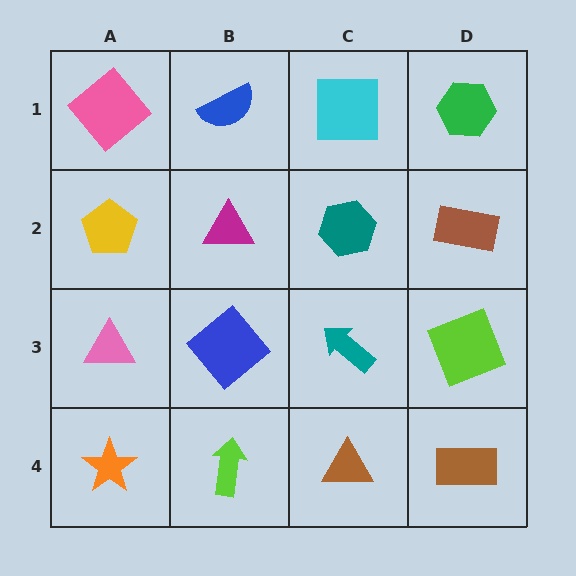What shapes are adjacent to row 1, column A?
A yellow pentagon (row 2, column A), a blue semicircle (row 1, column B).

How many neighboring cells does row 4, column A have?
2.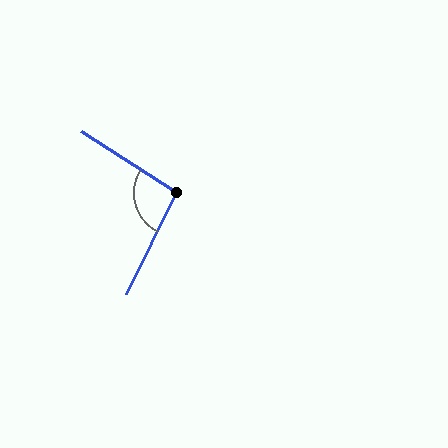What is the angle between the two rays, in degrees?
Approximately 97 degrees.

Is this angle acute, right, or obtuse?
It is obtuse.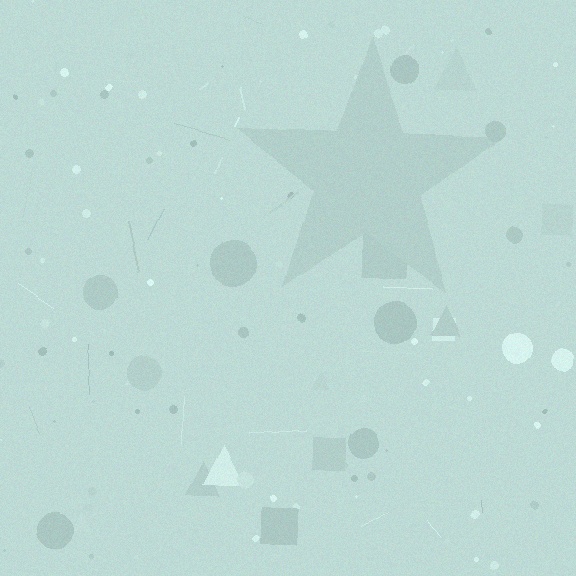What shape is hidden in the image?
A star is hidden in the image.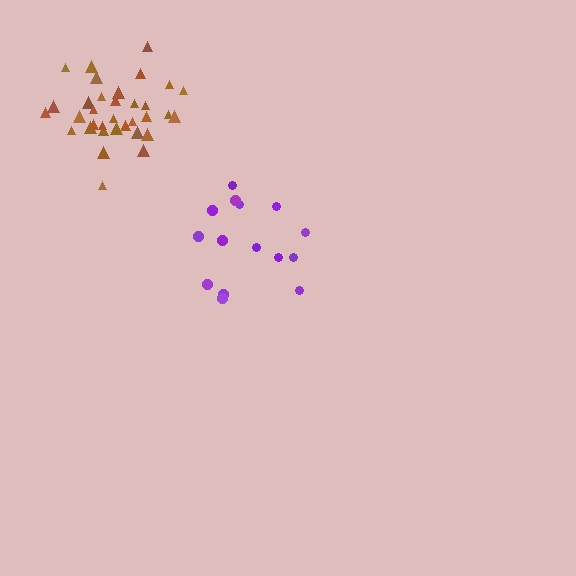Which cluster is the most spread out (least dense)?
Purple.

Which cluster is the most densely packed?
Brown.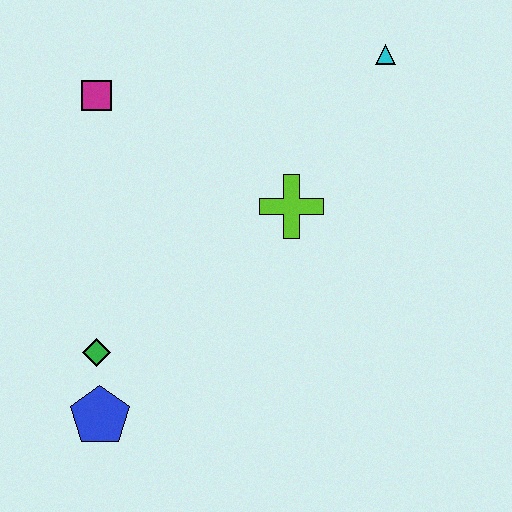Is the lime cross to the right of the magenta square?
Yes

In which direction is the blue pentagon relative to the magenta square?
The blue pentagon is below the magenta square.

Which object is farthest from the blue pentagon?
The cyan triangle is farthest from the blue pentagon.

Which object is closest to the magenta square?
The lime cross is closest to the magenta square.